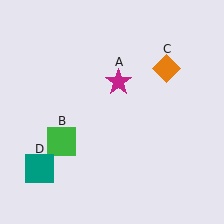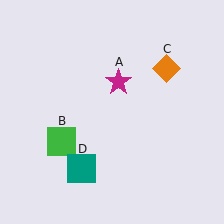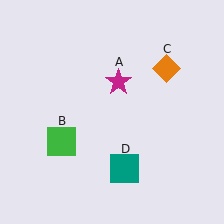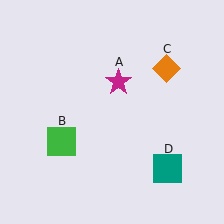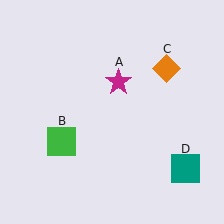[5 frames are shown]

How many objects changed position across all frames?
1 object changed position: teal square (object D).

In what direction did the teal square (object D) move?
The teal square (object D) moved right.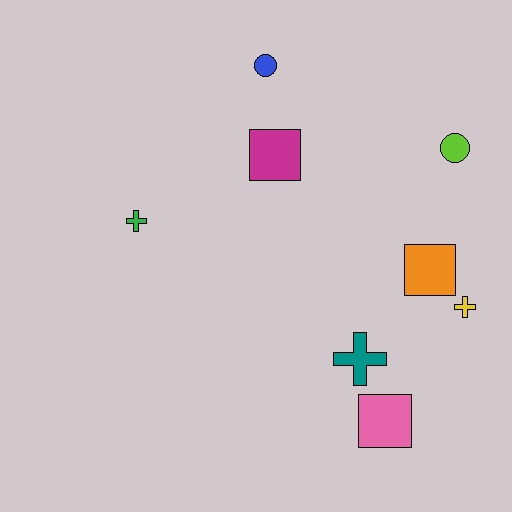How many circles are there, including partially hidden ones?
There are 2 circles.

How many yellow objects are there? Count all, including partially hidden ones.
There is 1 yellow object.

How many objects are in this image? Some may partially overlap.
There are 8 objects.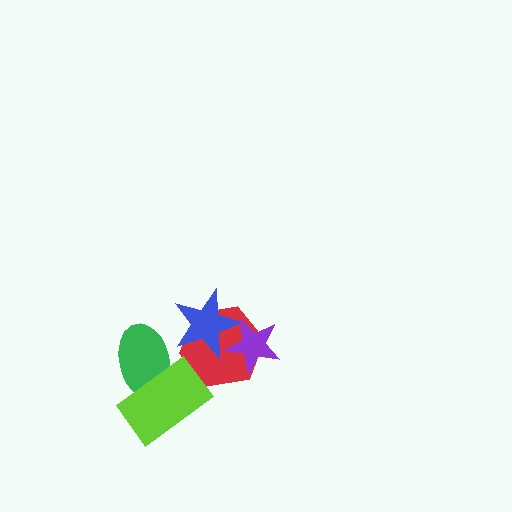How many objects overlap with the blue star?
2 objects overlap with the blue star.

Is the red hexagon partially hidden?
Yes, it is partially covered by another shape.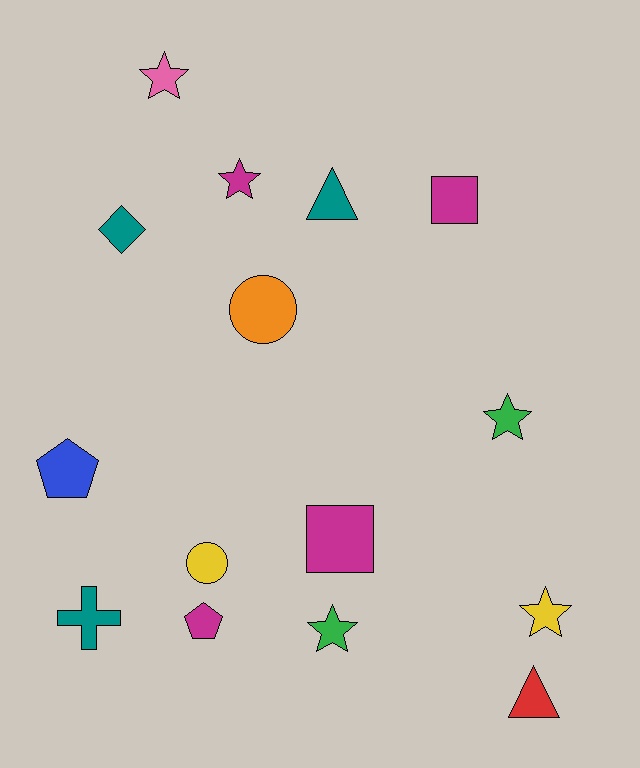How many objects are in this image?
There are 15 objects.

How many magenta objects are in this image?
There are 4 magenta objects.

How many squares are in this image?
There are 2 squares.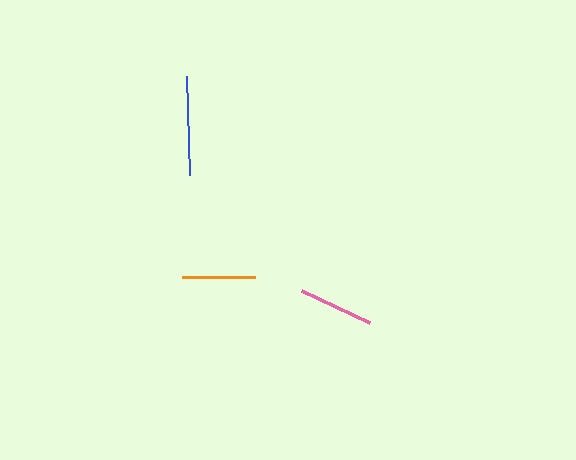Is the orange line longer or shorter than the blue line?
The blue line is longer than the orange line.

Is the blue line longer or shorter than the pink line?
The blue line is longer than the pink line.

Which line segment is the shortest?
The orange line is the shortest at approximately 72 pixels.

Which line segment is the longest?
The blue line is the longest at approximately 99 pixels.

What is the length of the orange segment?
The orange segment is approximately 72 pixels long.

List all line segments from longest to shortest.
From longest to shortest: blue, pink, orange.